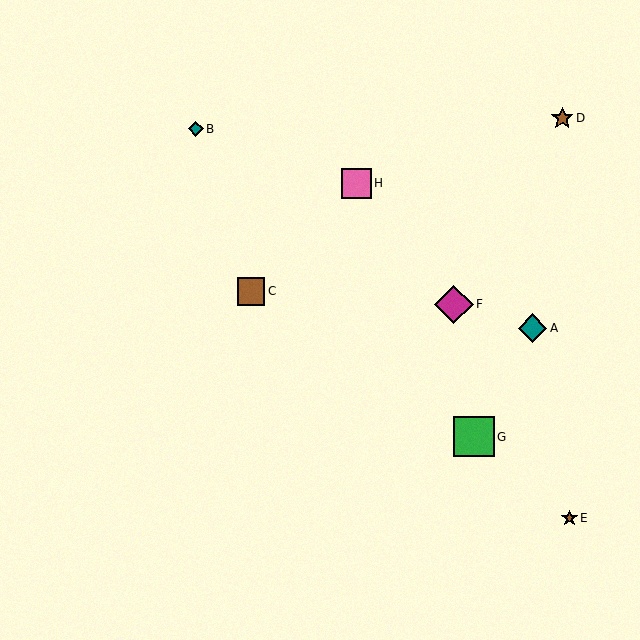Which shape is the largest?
The green square (labeled G) is the largest.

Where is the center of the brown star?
The center of the brown star is at (569, 518).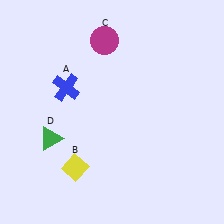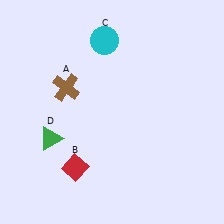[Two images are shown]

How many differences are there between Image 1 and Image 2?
There are 3 differences between the two images.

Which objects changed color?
A changed from blue to brown. B changed from yellow to red. C changed from magenta to cyan.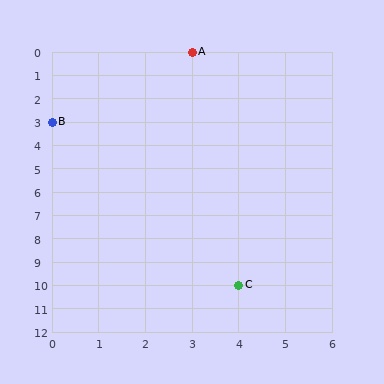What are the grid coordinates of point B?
Point B is at grid coordinates (0, 3).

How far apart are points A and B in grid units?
Points A and B are 3 columns and 3 rows apart (about 4.2 grid units diagonally).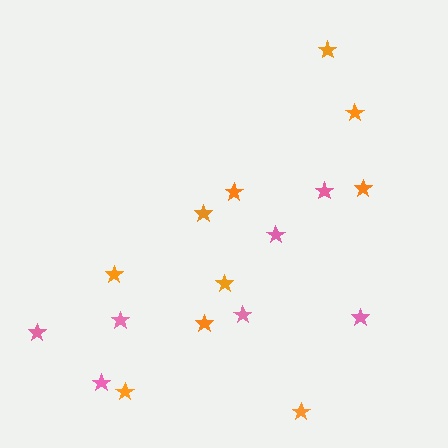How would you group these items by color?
There are 2 groups: one group of orange stars (10) and one group of pink stars (7).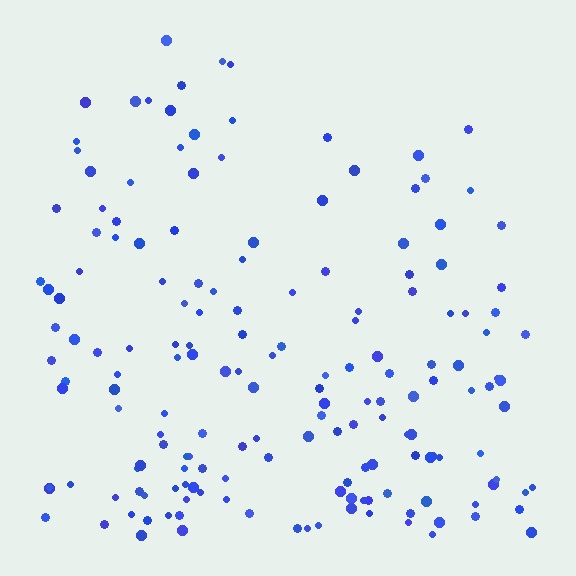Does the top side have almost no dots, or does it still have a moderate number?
Still a moderate number, just noticeably fewer than the bottom.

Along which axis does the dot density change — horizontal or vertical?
Vertical.